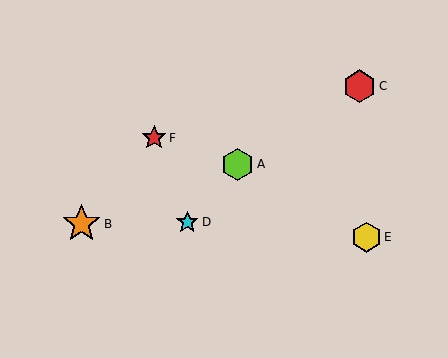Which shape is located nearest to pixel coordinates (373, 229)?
The yellow hexagon (labeled E) at (366, 237) is nearest to that location.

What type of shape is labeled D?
Shape D is a cyan star.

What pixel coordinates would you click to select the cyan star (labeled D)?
Click at (187, 222) to select the cyan star D.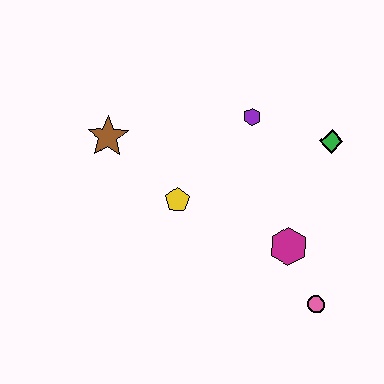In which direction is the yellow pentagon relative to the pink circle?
The yellow pentagon is to the left of the pink circle.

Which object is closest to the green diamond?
The purple hexagon is closest to the green diamond.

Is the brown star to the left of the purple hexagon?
Yes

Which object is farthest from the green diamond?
The brown star is farthest from the green diamond.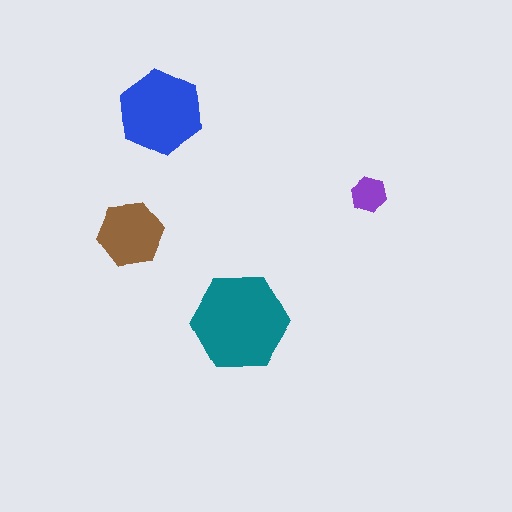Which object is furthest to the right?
The purple hexagon is rightmost.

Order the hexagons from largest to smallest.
the teal one, the blue one, the brown one, the purple one.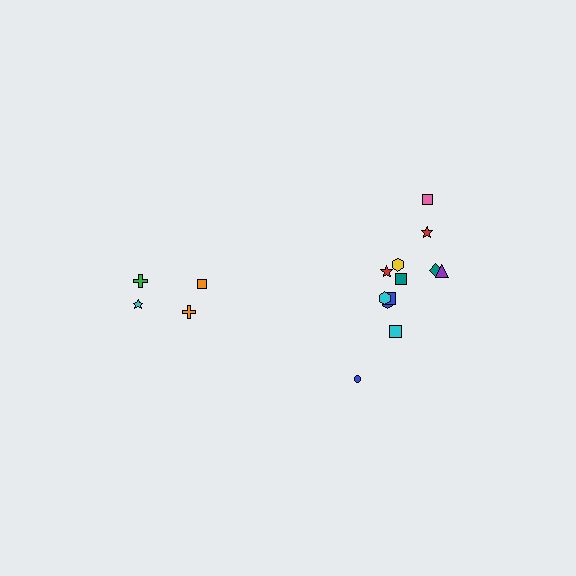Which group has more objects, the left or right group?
The right group.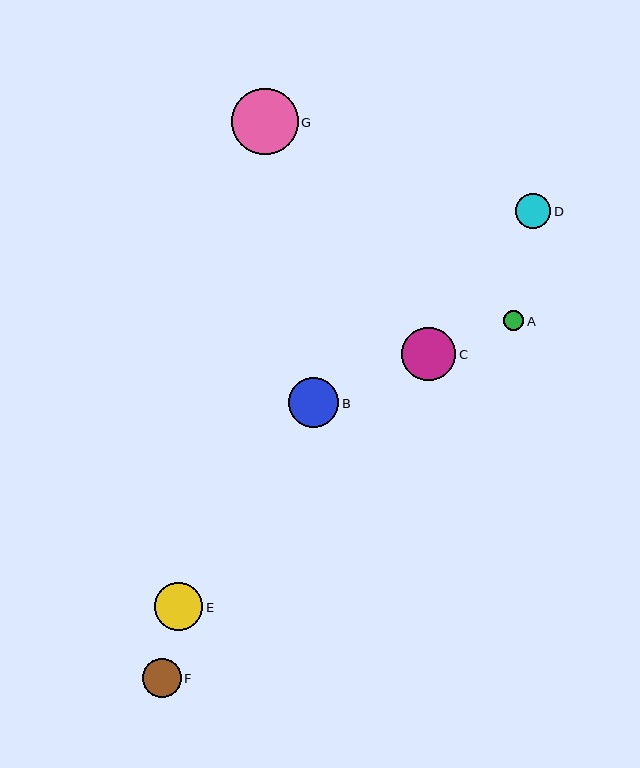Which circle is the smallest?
Circle A is the smallest with a size of approximately 20 pixels.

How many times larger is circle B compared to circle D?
Circle B is approximately 1.4 times the size of circle D.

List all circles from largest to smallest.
From largest to smallest: G, C, B, E, F, D, A.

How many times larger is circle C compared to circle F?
Circle C is approximately 1.4 times the size of circle F.